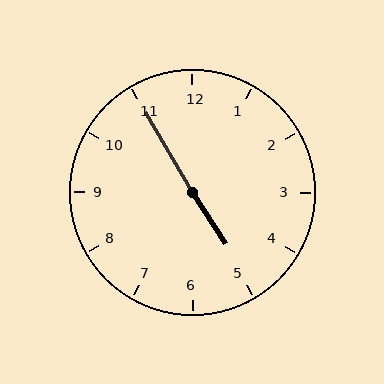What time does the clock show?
4:55.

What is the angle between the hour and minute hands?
Approximately 178 degrees.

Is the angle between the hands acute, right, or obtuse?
It is obtuse.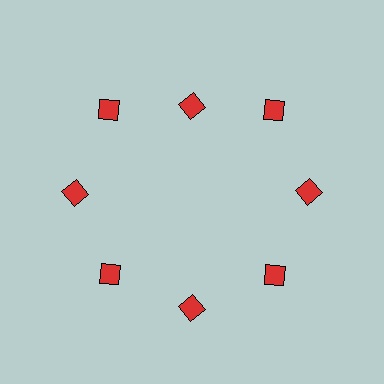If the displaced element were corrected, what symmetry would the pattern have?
It would have 8-fold rotational symmetry — the pattern would map onto itself every 45 degrees.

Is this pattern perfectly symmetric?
No. The 8 red squares are arranged in a ring, but one element near the 12 o'clock position is pulled inward toward the center, breaking the 8-fold rotational symmetry.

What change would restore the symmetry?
The symmetry would be restored by moving it outward, back onto the ring so that all 8 squares sit at equal angles and equal distance from the center.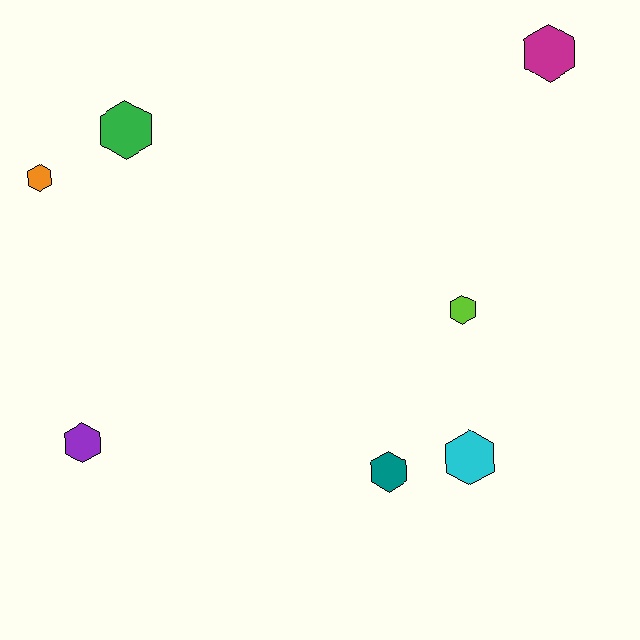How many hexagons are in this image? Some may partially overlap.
There are 7 hexagons.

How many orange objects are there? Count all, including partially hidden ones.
There is 1 orange object.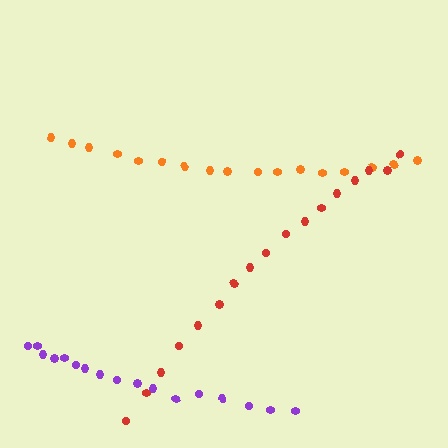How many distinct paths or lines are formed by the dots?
There are 3 distinct paths.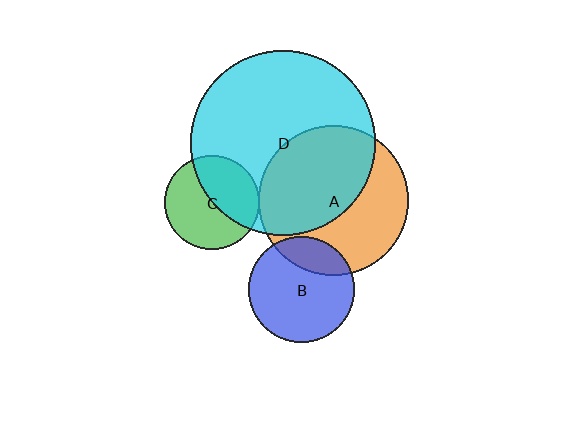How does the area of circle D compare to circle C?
Approximately 3.8 times.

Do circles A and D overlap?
Yes.